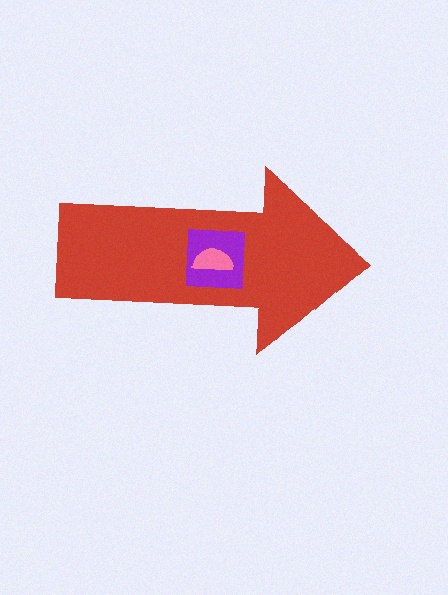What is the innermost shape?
The pink semicircle.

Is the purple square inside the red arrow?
Yes.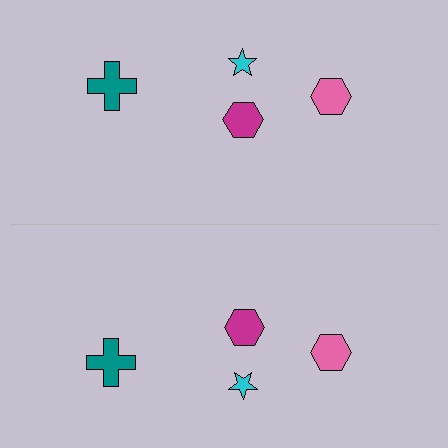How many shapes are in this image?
There are 8 shapes in this image.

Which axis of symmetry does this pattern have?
The pattern has a horizontal axis of symmetry running through the center of the image.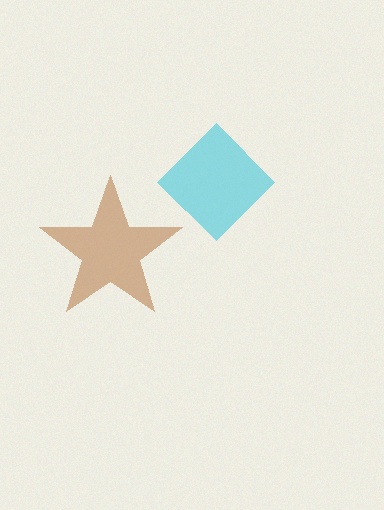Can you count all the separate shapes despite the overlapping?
Yes, there are 2 separate shapes.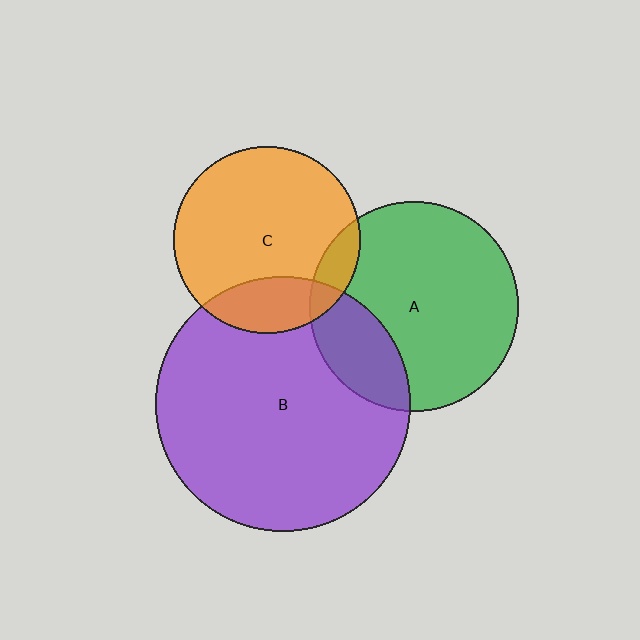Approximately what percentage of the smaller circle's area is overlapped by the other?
Approximately 10%.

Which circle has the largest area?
Circle B (purple).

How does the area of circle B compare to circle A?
Approximately 1.5 times.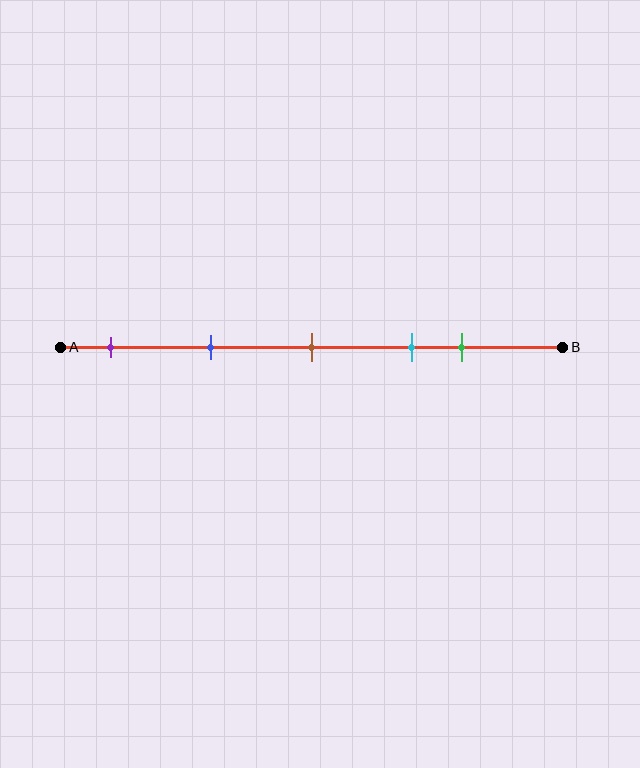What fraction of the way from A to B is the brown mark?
The brown mark is approximately 50% (0.5) of the way from A to B.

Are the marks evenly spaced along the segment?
No, the marks are not evenly spaced.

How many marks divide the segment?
There are 5 marks dividing the segment.